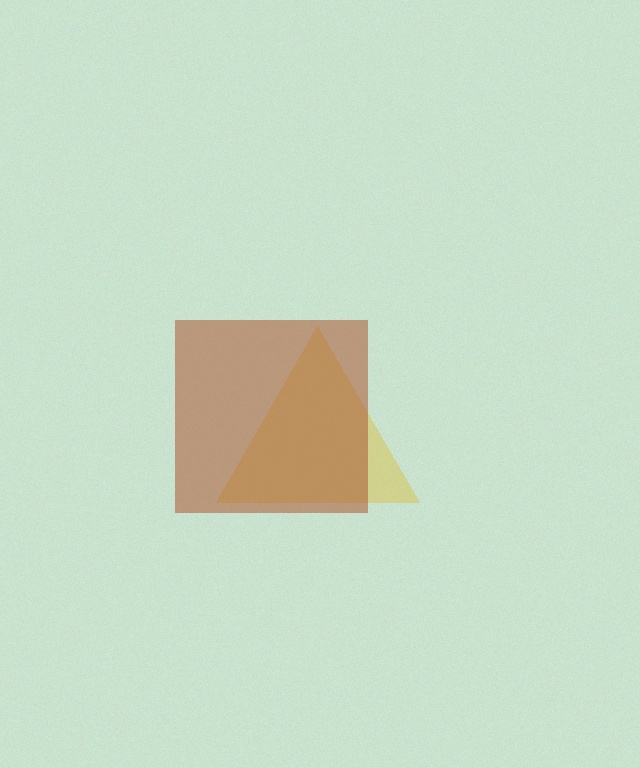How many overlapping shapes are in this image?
There are 2 overlapping shapes in the image.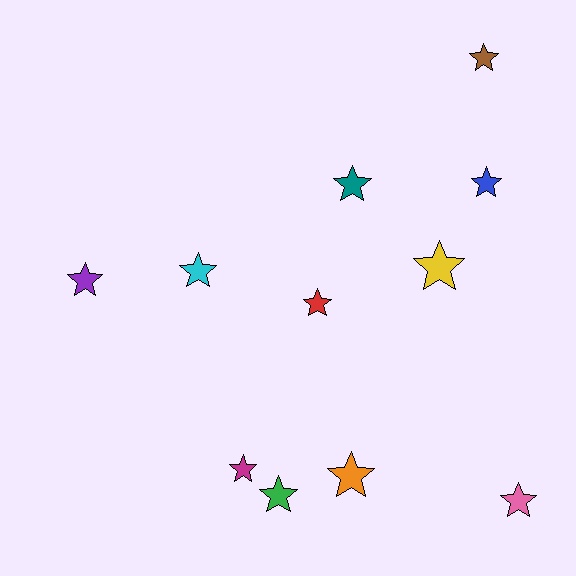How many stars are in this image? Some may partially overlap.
There are 11 stars.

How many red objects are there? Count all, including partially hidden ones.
There is 1 red object.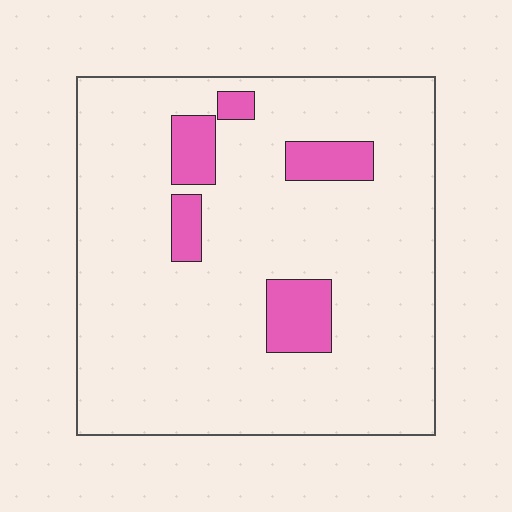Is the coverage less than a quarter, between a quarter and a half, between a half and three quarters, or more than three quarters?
Less than a quarter.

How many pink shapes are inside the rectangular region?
5.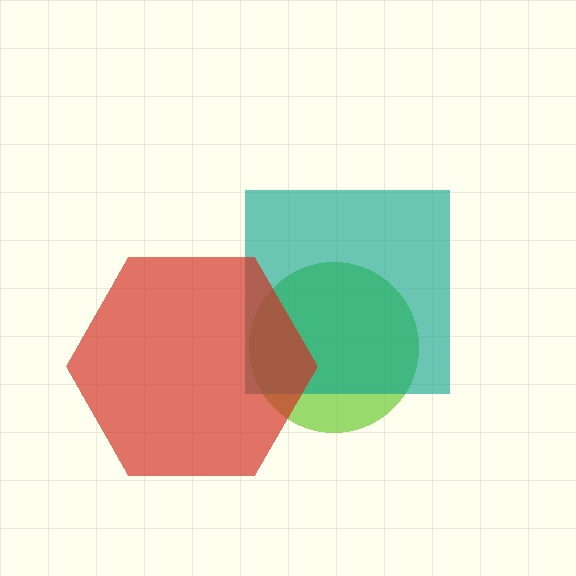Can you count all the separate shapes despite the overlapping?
Yes, there are 3 separate shapes.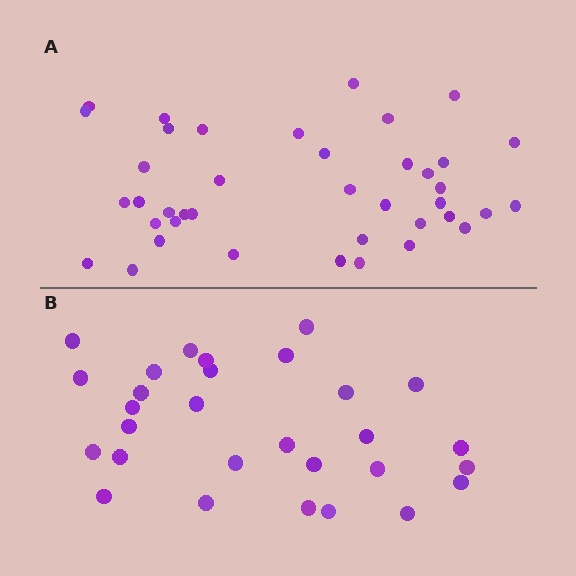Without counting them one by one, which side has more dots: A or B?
Region A (the top region) has more dots.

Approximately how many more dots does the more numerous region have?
Region A has roughly 12 or so more dots than region B.